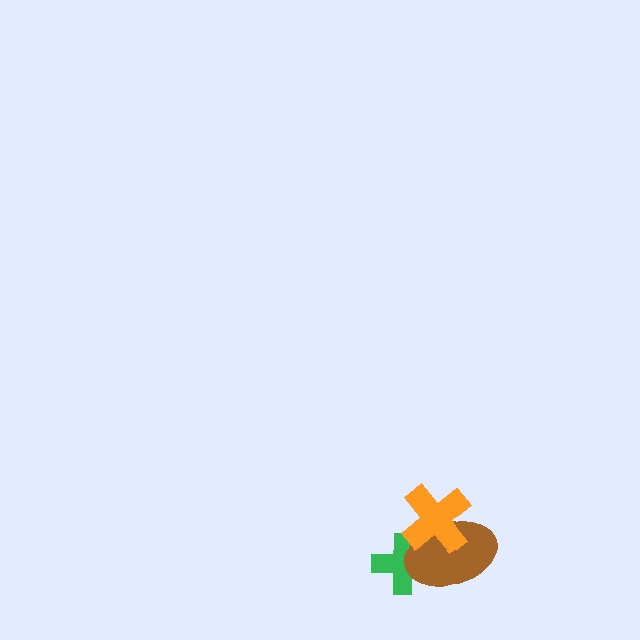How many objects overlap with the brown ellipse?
2 objects overlap with the brown ellipse.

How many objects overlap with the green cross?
2 objects overlap with the green cross.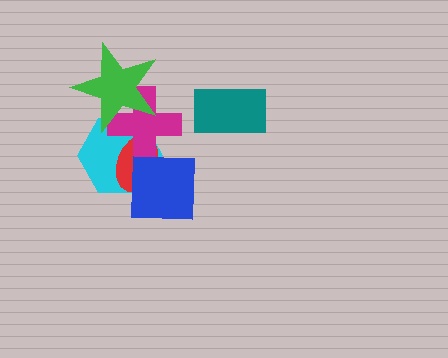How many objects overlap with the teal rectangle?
0 objects overlap with the teal rectangle.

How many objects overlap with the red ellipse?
3 objects overlap with the red ellipse.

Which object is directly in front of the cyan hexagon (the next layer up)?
The red ellipse is directly in front of the cyan hexagon.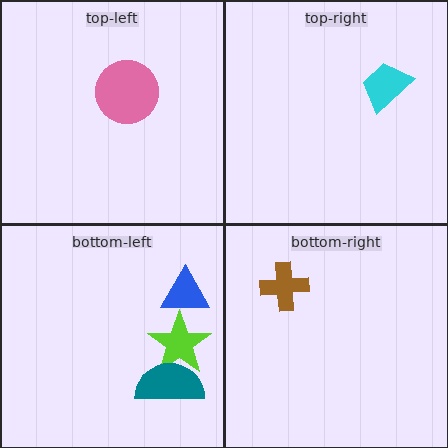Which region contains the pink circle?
The top-left region.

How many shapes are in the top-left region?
1.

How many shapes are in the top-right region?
1.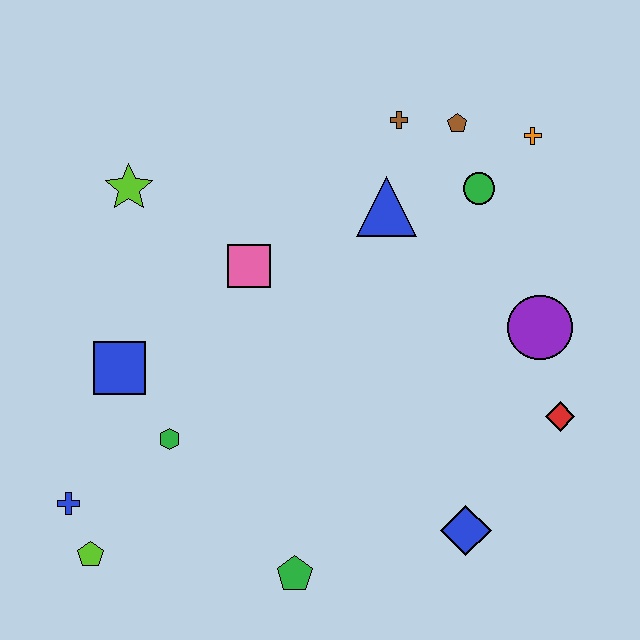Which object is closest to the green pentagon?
The blue diamond is closest to the green pentagon.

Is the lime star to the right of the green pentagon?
No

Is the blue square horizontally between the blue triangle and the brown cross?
No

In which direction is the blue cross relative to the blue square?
The blue cross is below the blue square.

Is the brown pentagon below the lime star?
No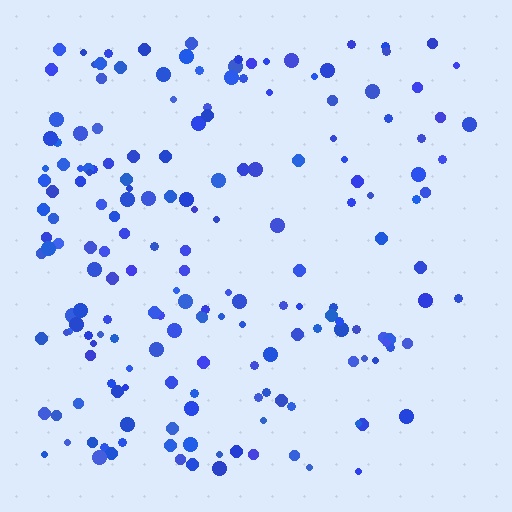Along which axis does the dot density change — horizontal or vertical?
Horizontal.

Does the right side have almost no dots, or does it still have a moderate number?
Still a moderate number, just noticeably fewer than the left.